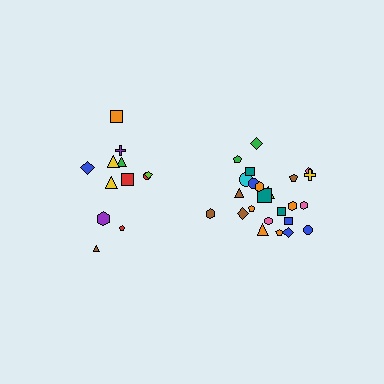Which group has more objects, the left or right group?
The right group.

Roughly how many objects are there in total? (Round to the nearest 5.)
Roughly 35 objects in total.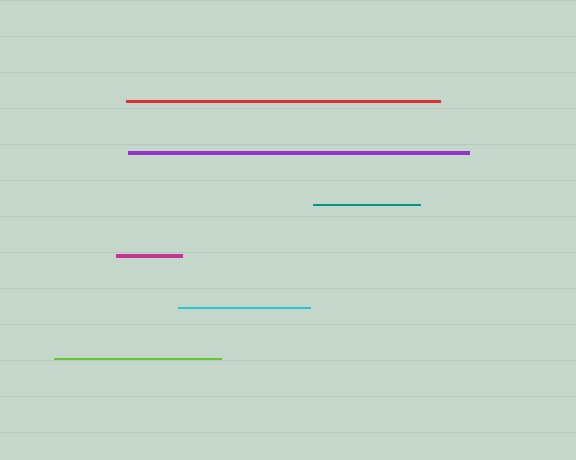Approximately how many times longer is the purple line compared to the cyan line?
The purple line is approximately 2.6 times the length of the cyan line.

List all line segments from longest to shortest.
From longest to shortest: purple, red, lime, cyan, teal, magenta.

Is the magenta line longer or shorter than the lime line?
The lime line is longer than the magenta line.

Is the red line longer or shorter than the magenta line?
The red line is longer than the magenta line.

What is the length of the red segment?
The red segment is approximately 314 pixels long.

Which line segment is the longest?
The purple line is the longest at approximately 341 pixels.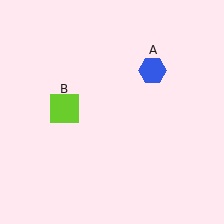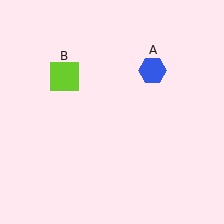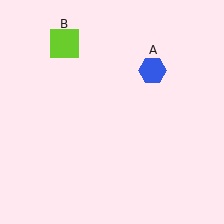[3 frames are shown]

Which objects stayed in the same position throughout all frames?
Blue hexagon (object A) remained stationary.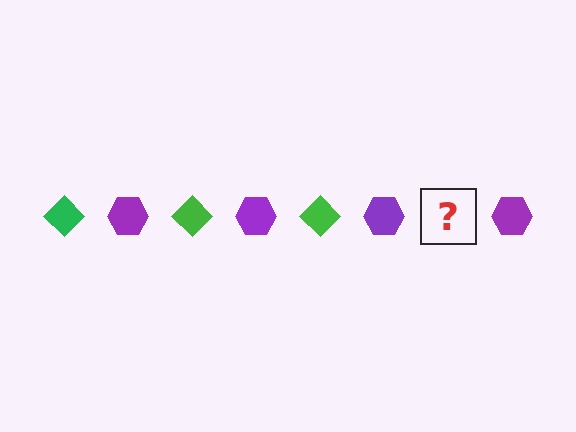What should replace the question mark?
The question mark should be replaced with a green diamond.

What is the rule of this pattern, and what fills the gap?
The rule is that the pattern alternates between green diamond and purple hexagon. The gap should be filled with a green diamond.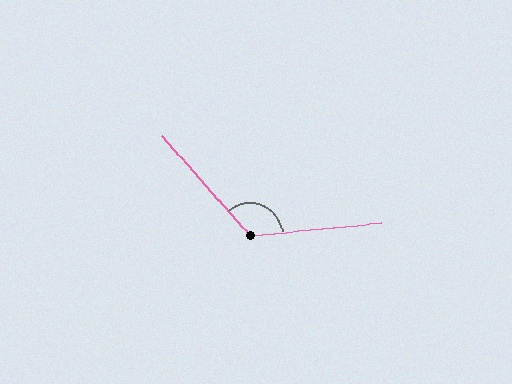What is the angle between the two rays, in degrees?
Approximately 126 degrees.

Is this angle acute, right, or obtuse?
It is obtuse.